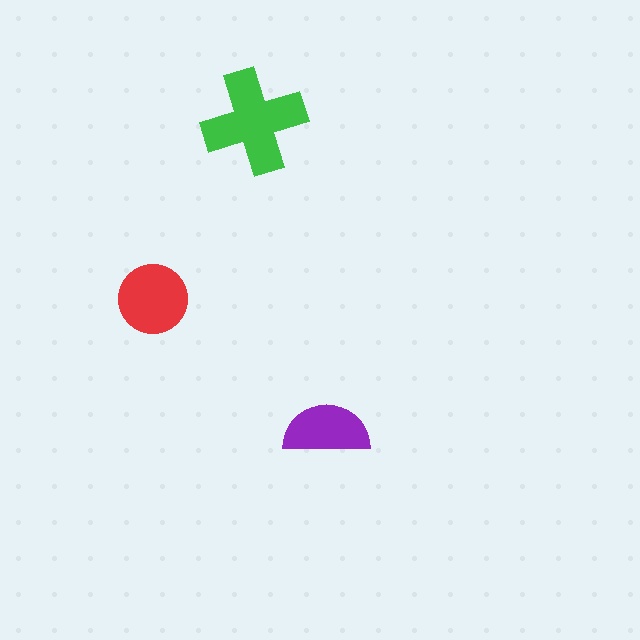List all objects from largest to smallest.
The green cross, the red circle, the purple semicircle.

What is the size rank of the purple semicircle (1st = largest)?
3rd.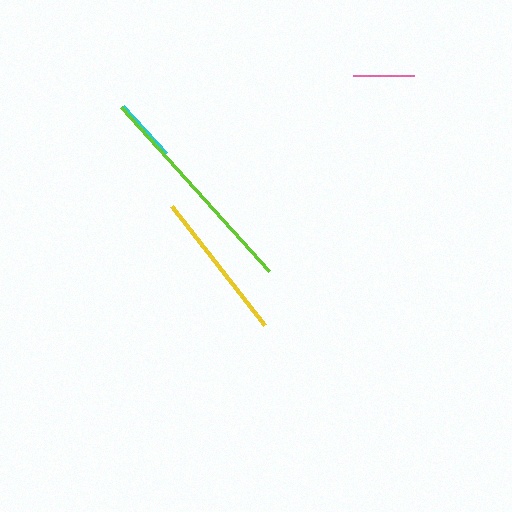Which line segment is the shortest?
The pink line is the shortest at approximately 61 pixels.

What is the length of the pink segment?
The pink segment is approximately 61 pixels long.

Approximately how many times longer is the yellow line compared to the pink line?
The yellow line is approximately 2.5 times the length of the pink line.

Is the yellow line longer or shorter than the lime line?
The lime line is longer than the yellow line.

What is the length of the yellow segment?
The yellow segment is approximately 151 pixels long.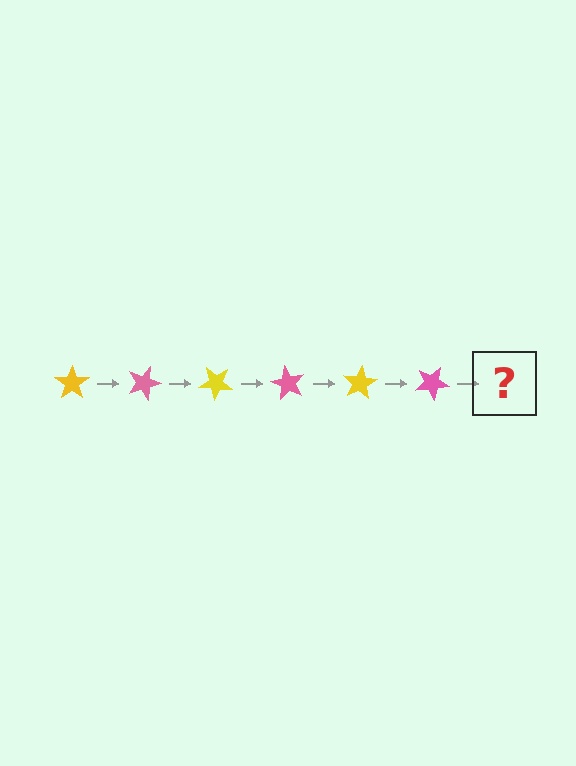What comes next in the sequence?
The next element should be a yellow star, rotated 120 degrees from the start.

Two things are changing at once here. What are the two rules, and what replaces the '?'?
The two rules are that it rotates 20 degrees each step and the color cycles through yellow and pink. The '?' should be a yellow star, rotated 120 degrees from the start.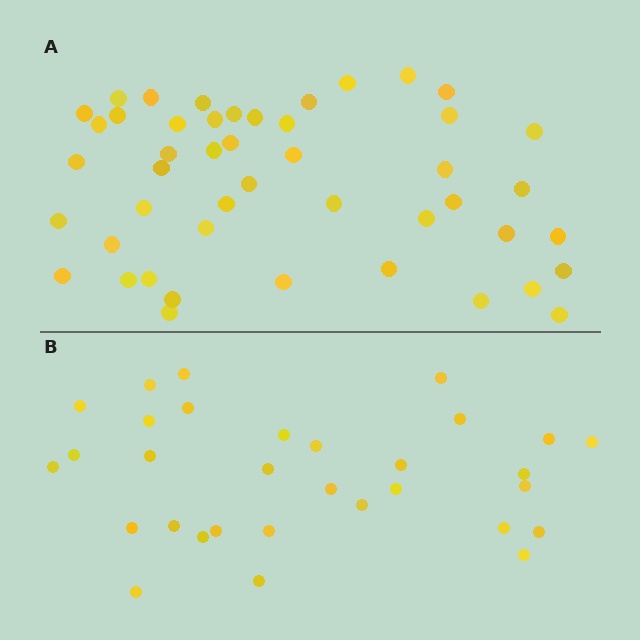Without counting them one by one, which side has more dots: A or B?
Region A (the top region) has more dots.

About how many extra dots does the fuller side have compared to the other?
Region A has approximately 15 more dots than region B.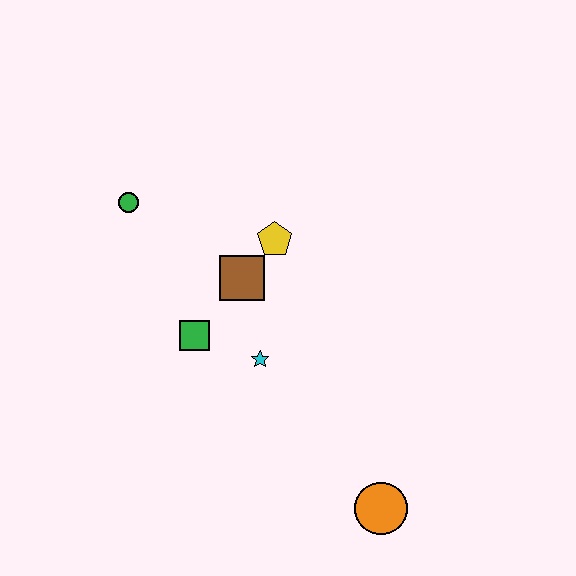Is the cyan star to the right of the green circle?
Yes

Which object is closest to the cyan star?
The green square is closest to the cyan star.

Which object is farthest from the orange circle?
The green circle is farthest from the orange circle.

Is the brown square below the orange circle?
No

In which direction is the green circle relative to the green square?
The green circle is above the green square.